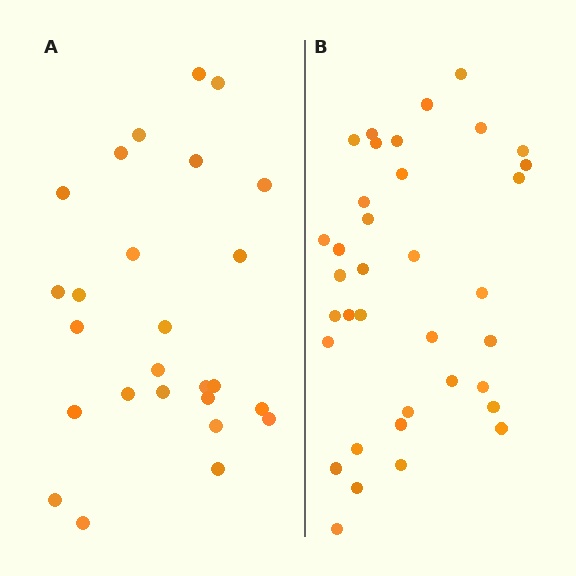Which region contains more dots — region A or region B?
Region B (the right region) has more dots.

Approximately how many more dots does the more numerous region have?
Region B has roughly 10 or so more dots than region A.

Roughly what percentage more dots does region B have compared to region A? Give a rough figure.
About 40% more.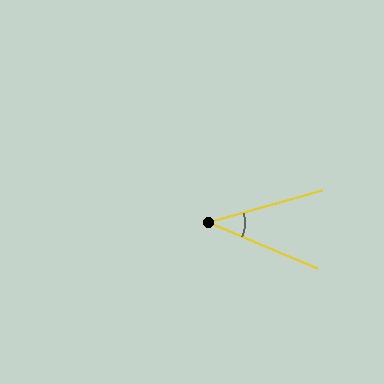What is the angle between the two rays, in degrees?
Approximately 39 degrees.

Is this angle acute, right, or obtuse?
It is acute.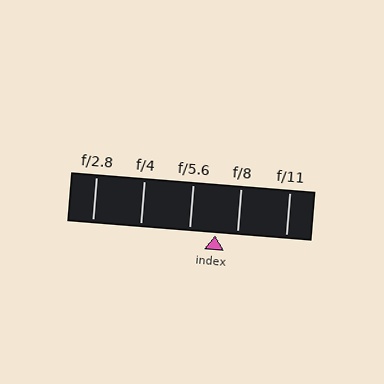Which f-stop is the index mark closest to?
The index mark is closest to f/8.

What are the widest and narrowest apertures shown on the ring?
The widest aperture shown is f/2.8 and the narrowest is f/11.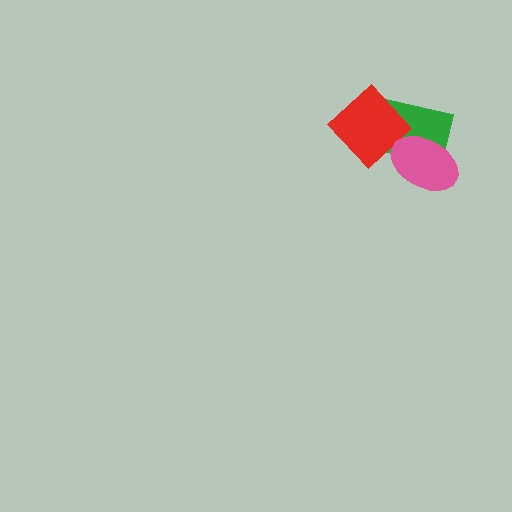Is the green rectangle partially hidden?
Yes, it is partially covered by another shape.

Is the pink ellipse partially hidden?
No, no other shape covers it.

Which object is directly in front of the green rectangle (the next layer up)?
The red diamond is directly in front of the green rectangle.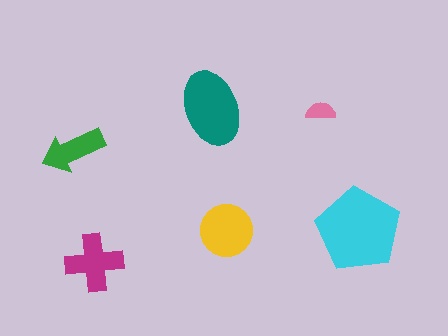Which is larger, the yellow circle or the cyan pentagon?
The cyan pentagon.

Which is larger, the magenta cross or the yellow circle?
The yellow circle.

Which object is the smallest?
The pink semicircle.